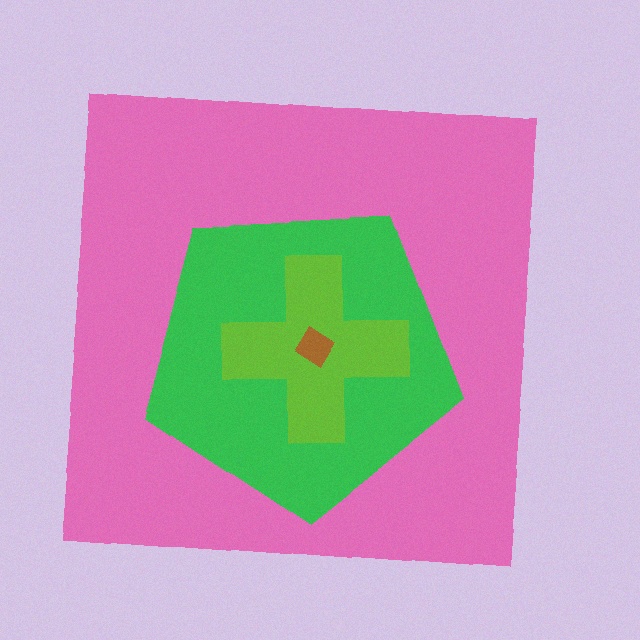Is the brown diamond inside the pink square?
Yes.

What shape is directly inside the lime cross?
The brown diamond.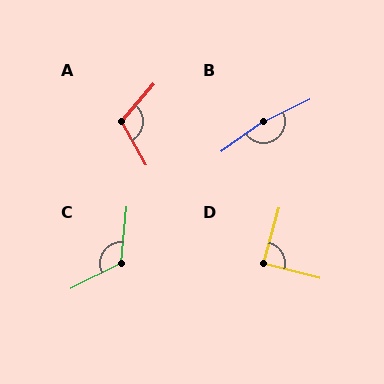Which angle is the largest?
B, at approximately 170 degrees.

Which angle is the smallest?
D, at approximately 89 degrees.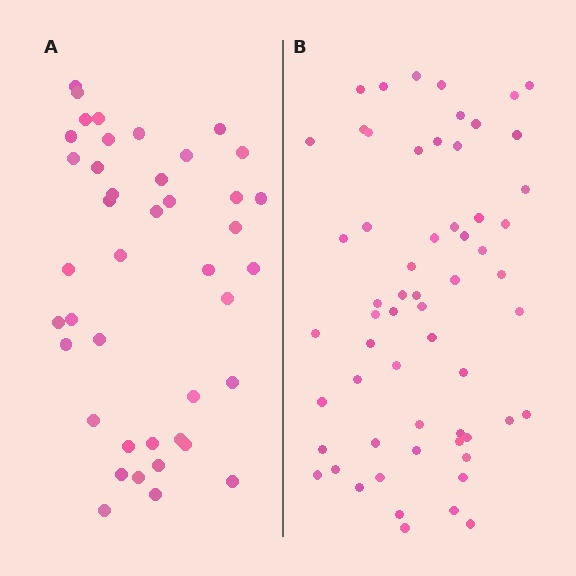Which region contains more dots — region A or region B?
Region B (the right region) has more dots.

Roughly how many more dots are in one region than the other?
Region B has approximately 20 more dots than region A.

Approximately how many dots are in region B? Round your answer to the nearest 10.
About 60 dots.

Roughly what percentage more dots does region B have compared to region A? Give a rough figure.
About 45% more.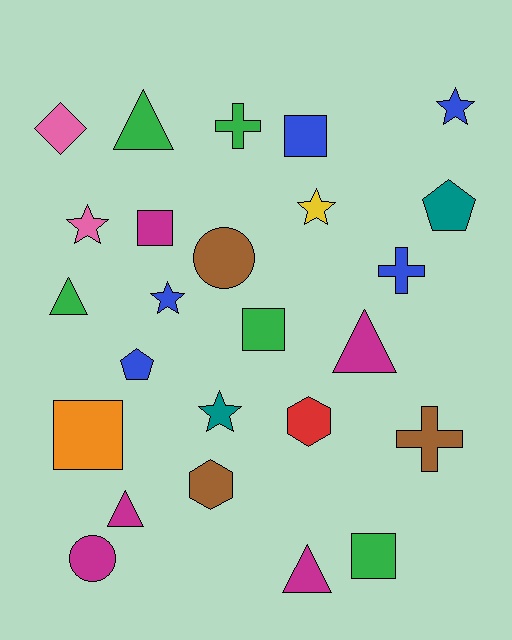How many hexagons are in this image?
There are 2 hexagons.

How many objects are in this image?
There are 25 objects.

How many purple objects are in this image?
There are no purple objects.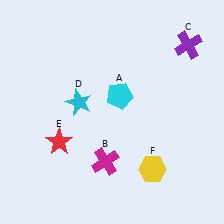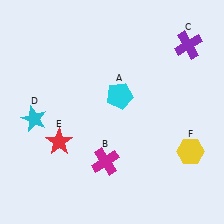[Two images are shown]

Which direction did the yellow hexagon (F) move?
The yellow hexagon (F) moved right.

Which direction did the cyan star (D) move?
The cyan star (D) moved left.